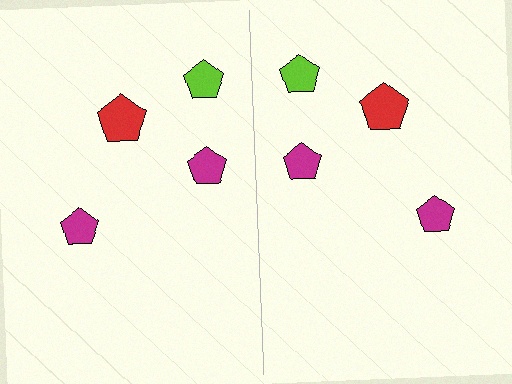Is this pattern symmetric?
Yes, this pattern has bilateral (reflection) symmetry.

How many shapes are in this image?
There are 8 shapes in this image.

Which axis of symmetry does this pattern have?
The pattern has a vertical axis of symmetry running through the center of the image.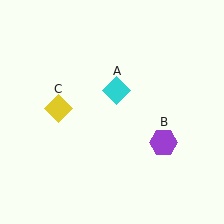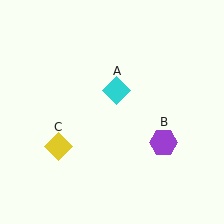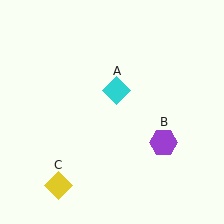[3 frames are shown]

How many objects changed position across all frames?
1 object changed position: yellow diamond (object C).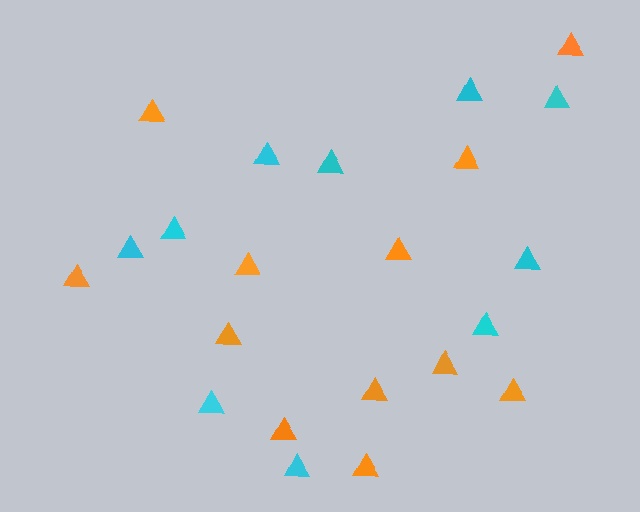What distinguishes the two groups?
There are 2 groups: one group of orange triangles (12) and one group of cyan triangles (10).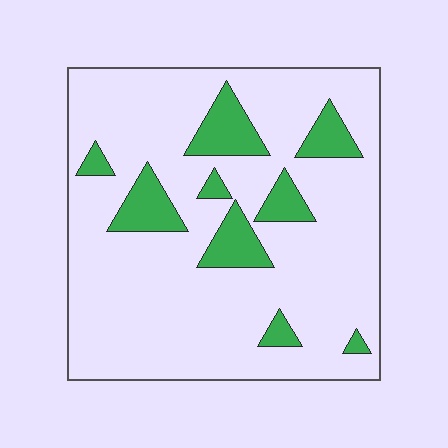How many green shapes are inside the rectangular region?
9.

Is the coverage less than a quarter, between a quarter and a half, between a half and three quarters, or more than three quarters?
Less than a quarter.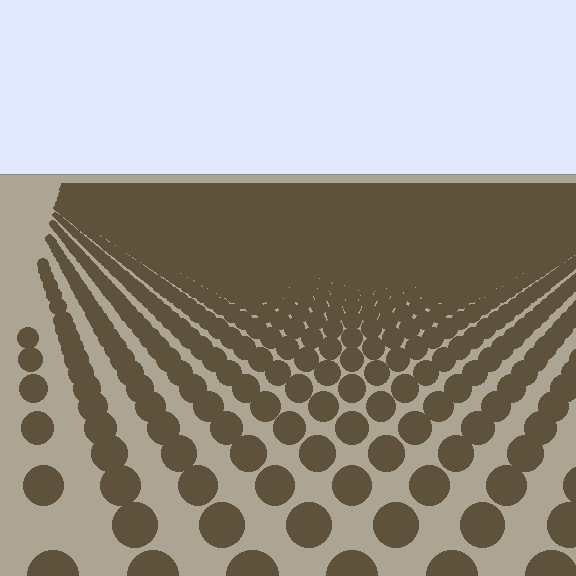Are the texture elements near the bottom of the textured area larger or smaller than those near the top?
Larger. Near the bottom, elements are closer to the viewer and appear at a bigger on-screen size.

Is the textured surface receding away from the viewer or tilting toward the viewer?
The surface is receding away from the viewer. Texture elements get smaller and denser toward the top.